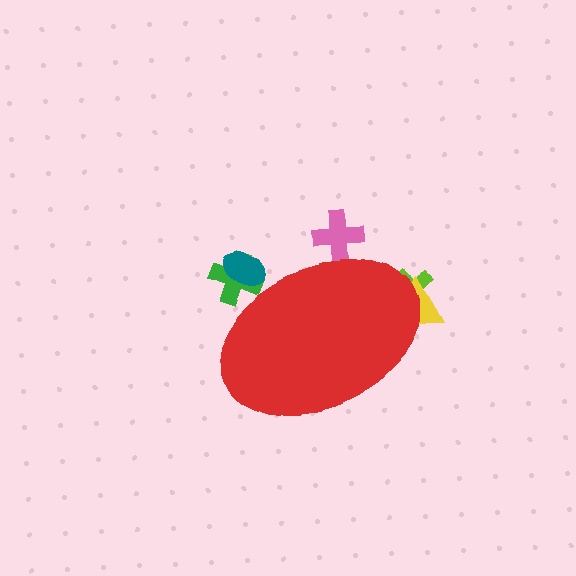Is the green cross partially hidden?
Yes, the green cross is partially hidden behind the red ellipse.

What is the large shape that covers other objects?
A red ellipse.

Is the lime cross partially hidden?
Yes, the lime cross is partially hidden behind the red ellipse.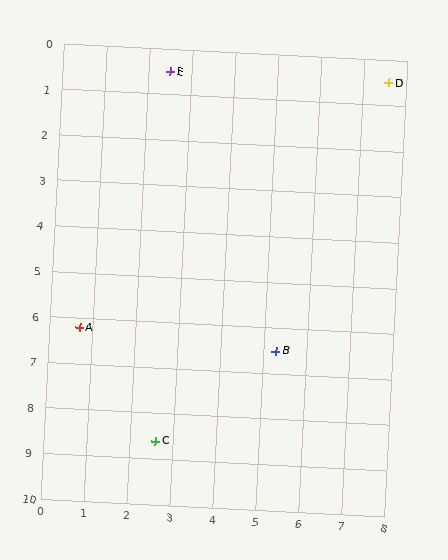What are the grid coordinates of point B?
Point B is at approximately (5.3, 6.5).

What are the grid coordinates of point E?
Point E is at approximately (2.5, 0.5).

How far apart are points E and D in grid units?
Points E and D are about 5.1 grid units apart.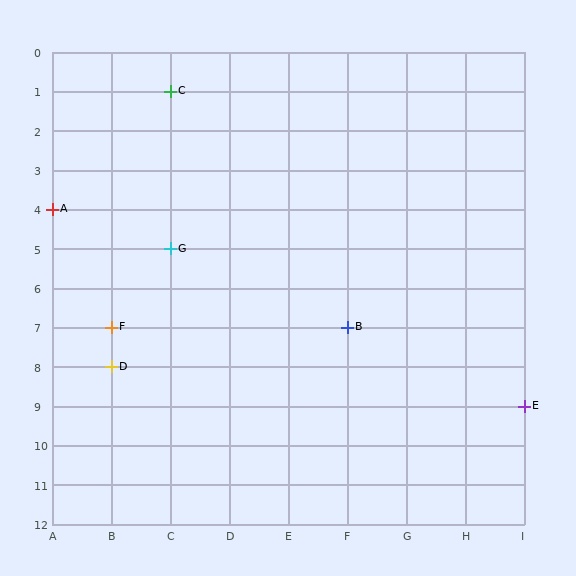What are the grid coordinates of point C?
Point C is at grid coordinates (C, 1).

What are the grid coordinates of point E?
Point E is at grid coordinates (I, 9).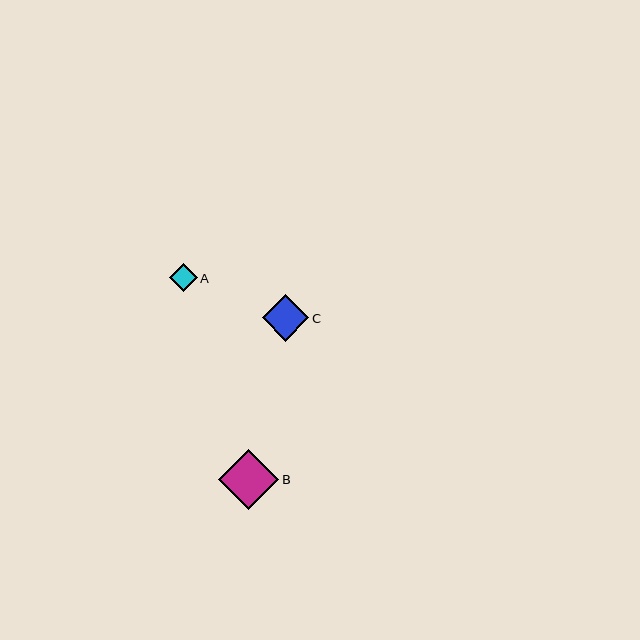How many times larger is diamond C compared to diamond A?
Diamond C is approximately 1.7 times the size of diamond A.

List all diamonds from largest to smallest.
From largest to smallest: B, C, A.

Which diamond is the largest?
Diamond B is the largest with a size of approximately 60 pixels.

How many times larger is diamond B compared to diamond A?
Diamond B is approximately 2.1 times the size of diamond A.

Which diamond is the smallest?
Diamond A is the smallest with a size of approximately 28 pixels.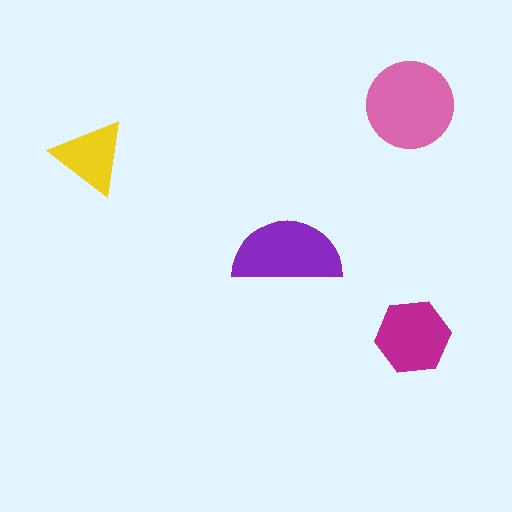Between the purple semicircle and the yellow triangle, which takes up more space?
The purple semicircle.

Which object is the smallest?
The yellow triangle.